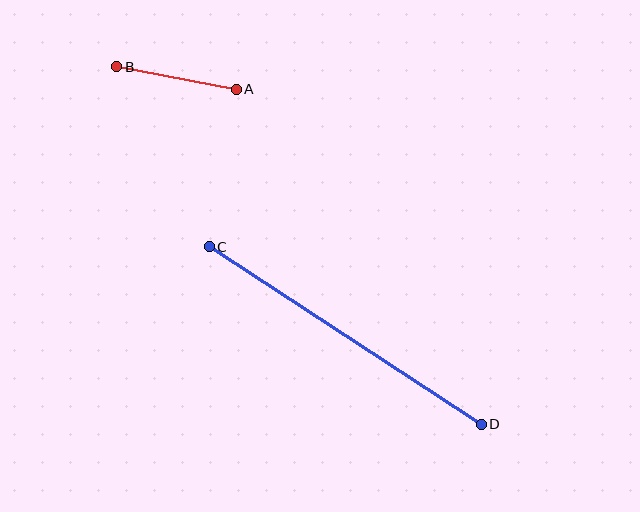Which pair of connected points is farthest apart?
Points C and D are farthest apart.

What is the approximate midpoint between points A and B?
The midpoint is at approximately (177, 78) pixels.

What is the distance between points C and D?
The distance is approximately 325 pixels.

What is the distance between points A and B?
The distance is approximately 122 pixels.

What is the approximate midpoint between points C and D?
The midpoint is at approximately (345, 335) pixels.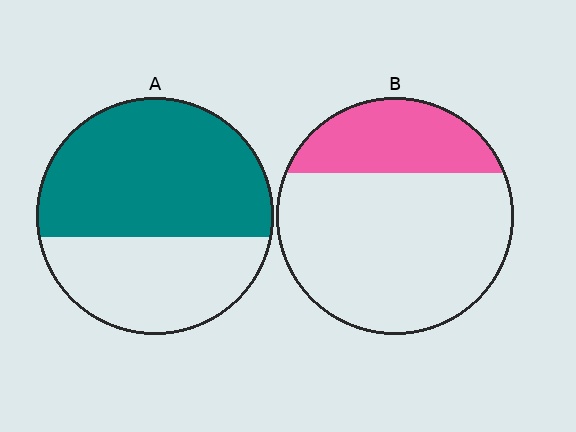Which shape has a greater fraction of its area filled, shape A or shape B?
Shape A.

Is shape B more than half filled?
No.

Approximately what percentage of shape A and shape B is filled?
A is approximately 60% and B is approximately 25%.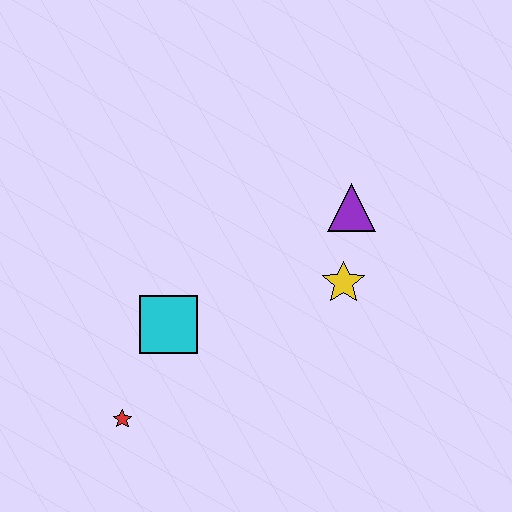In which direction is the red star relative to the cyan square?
The red star is below the cyan square.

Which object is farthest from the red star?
The purple triangle is farthest from the red star.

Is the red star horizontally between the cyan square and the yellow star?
No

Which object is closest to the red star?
The cyan square is closest to the red star.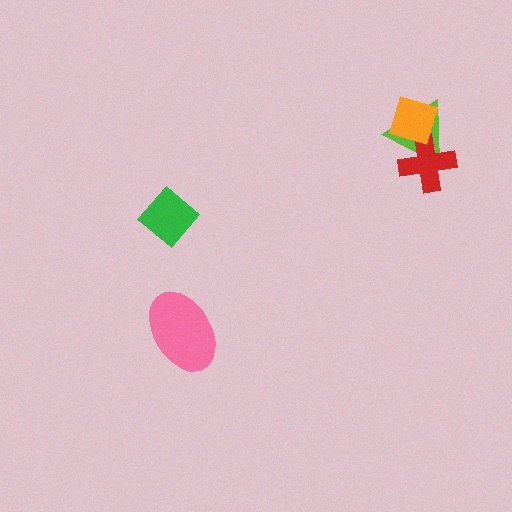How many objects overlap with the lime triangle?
2 objects overlap with the lime triangle.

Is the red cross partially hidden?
Yes, it is partially covered by another shape.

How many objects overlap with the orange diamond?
2 objects overlap with the orange diamond.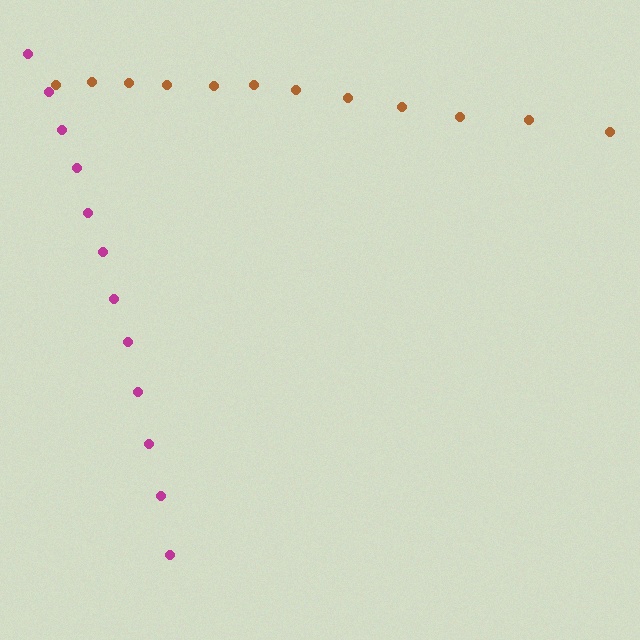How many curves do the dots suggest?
There are 2 distinct paths.